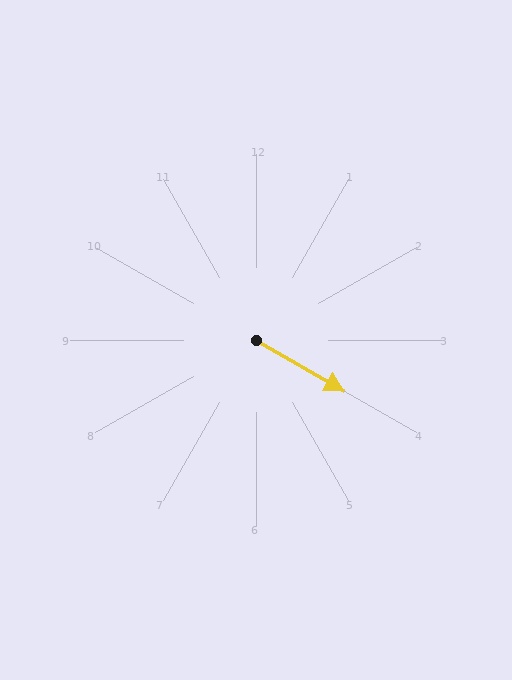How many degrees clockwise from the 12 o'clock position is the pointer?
Approximately 120 degrees.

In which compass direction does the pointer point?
Southeast.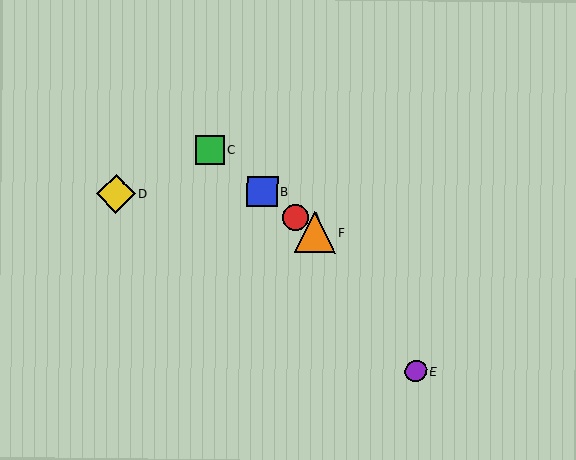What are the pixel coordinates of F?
Object F is at (315, 232).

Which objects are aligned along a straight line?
Objects A, B, C, F are aligned along a straight line.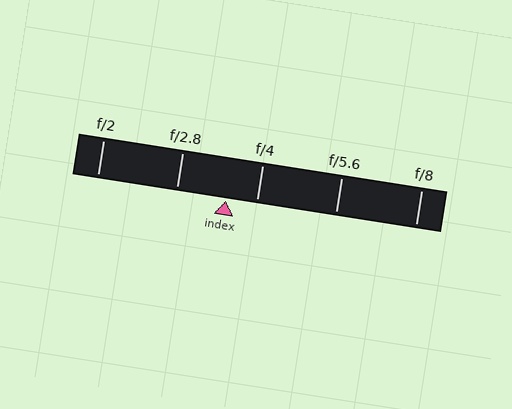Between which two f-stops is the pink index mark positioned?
The index mark is between f/2.8 and f/4.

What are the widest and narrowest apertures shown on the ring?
The widest aperture shown is f/2 and the narrowest is f/8.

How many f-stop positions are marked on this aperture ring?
There are 5 f-stop positions marked.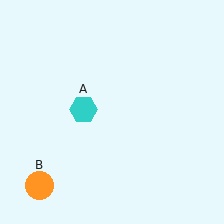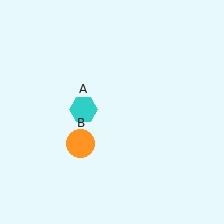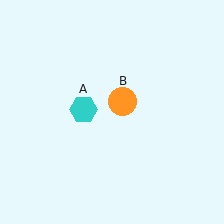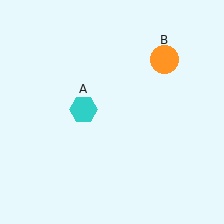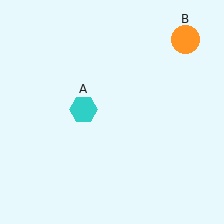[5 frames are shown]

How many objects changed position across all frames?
1 object changed position: orange circle (object B).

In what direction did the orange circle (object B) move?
The orange circle (object B) moved up and to the right.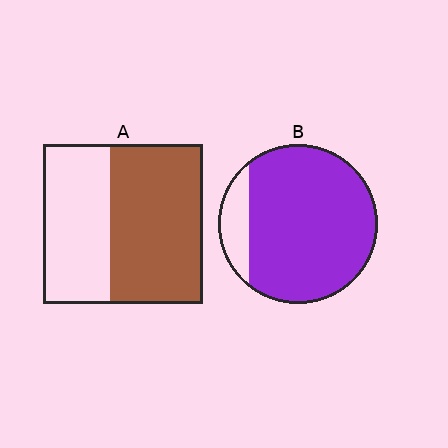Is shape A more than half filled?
Yes.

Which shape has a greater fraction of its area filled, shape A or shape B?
Shape B.